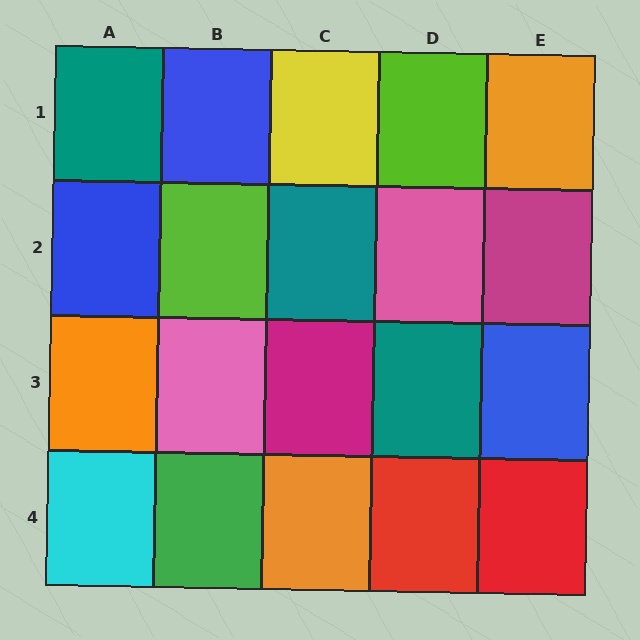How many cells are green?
1 cell is green.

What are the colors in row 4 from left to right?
Cyan, green, orange, red, red.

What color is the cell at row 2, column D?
Pink.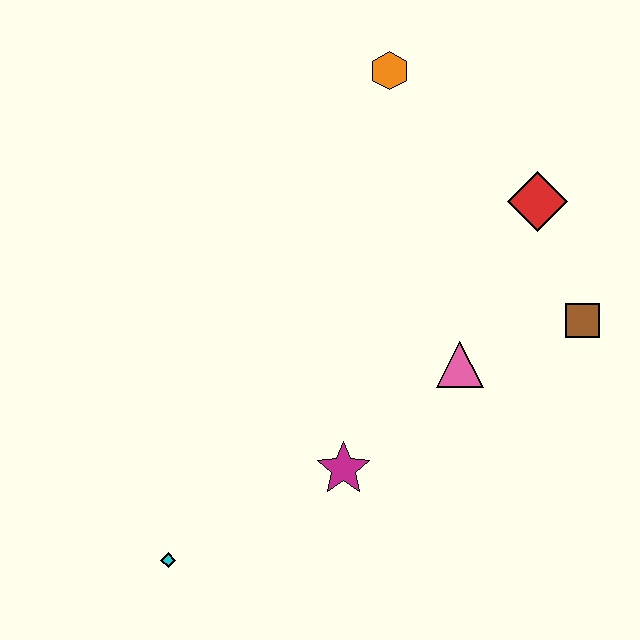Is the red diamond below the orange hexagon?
Yes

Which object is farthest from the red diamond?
The cyan diamond is farthest from the red diamond.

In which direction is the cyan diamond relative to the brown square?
The cyan diamond is to the left of the brown square.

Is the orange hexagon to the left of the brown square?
Yes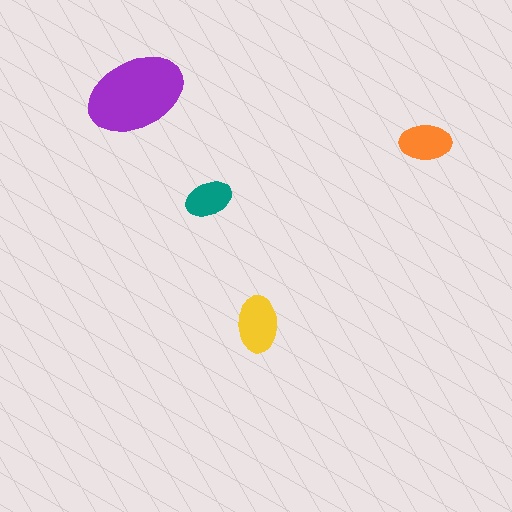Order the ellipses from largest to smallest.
the purple one, the yellow one, the orange one, the teal one.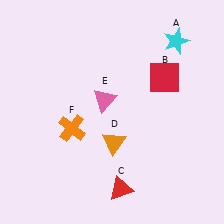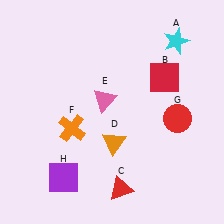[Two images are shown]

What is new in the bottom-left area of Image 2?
A purple square (H) was added in the bottom-left area of Image 2.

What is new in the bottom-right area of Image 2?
A red circle (G) was added in the bottom-right area of Image 2.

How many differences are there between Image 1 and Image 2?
There are 2 differences between the two images.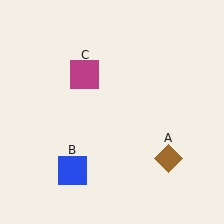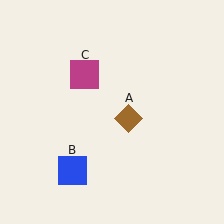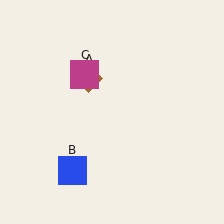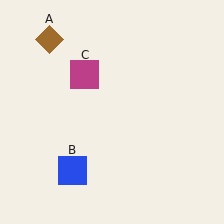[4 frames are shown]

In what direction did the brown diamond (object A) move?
The brown diamond (object A) moved up and to the left.